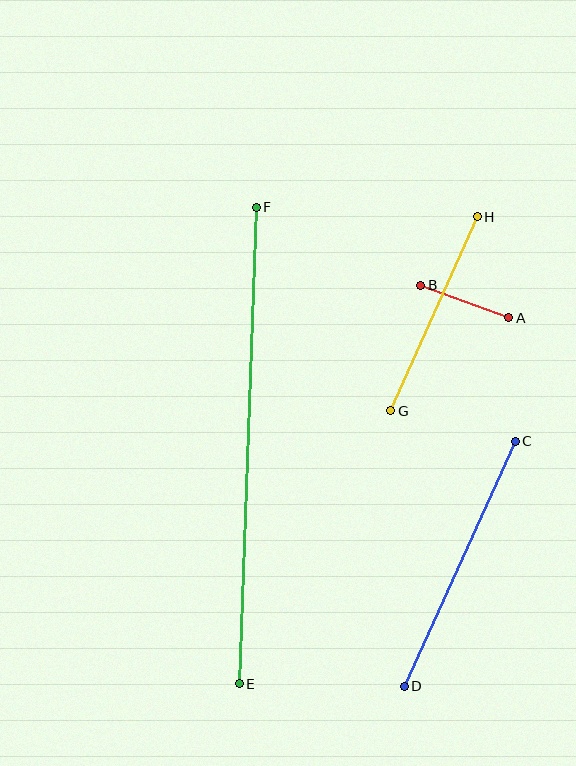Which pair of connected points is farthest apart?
Points E and F are farthest apart.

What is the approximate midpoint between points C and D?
The midpoint is at approximately (460, 564) pixels.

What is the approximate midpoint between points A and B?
The midpoint is at approximately (465, 301) pixels.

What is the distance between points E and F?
The distance is approximately 477 pixels.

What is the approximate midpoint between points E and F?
The midpoint is at approximately (248, 445) pixels.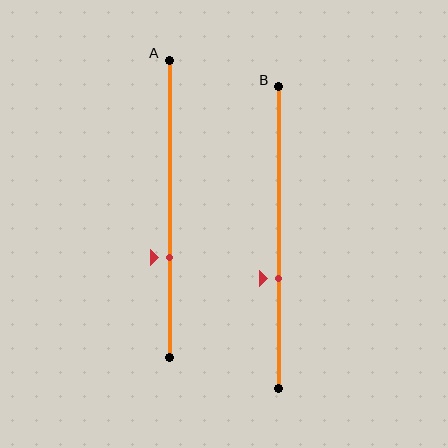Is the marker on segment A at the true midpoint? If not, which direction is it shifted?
No, the marker on segment A is shifted downward by about 16% of the segment length.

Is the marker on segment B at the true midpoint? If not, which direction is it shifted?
No, the marker on segment B is shifted downward by about 14% of the segment length.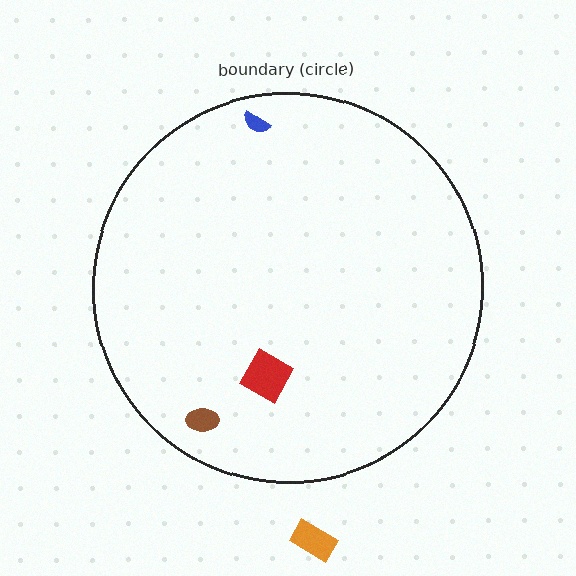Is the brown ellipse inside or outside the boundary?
Inside.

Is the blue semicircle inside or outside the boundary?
Inside.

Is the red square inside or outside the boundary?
Inside.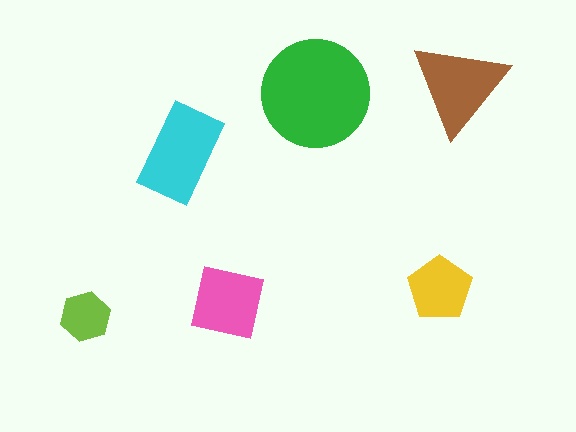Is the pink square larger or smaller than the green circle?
Smaller.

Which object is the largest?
The green circle.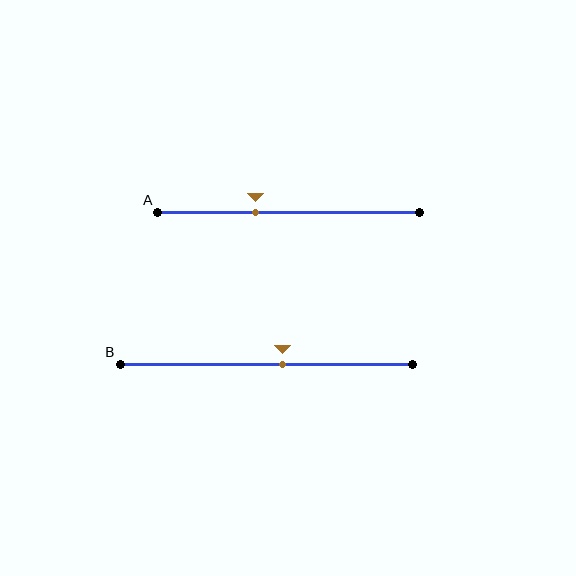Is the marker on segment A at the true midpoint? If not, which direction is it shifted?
No, the marker on segment A is shifted to the left by about 13% of the segment length.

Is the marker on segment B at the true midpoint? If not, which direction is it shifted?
No, the marker on segment B is shifted to the right by about 6% of the segment length.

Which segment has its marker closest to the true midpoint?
Segment B has its marker closest to the true midpoint.